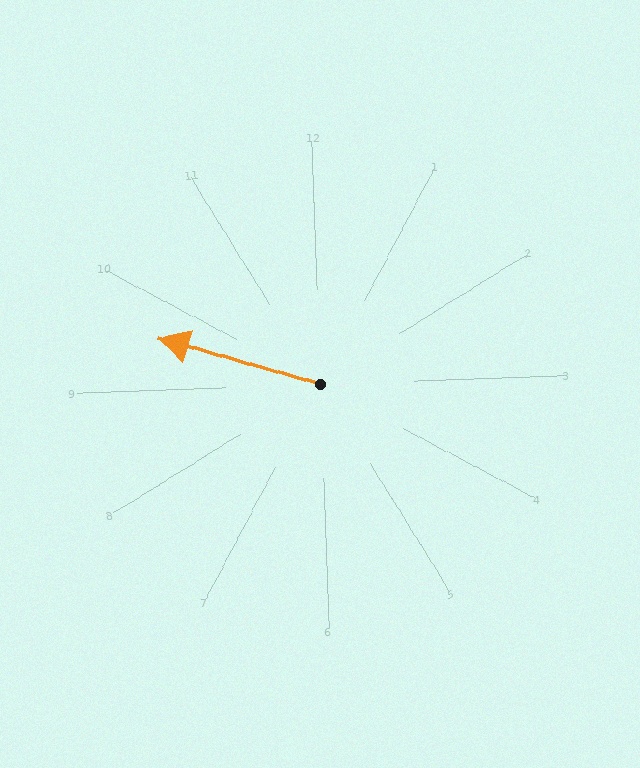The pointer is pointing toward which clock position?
Roughly 10 o'clock.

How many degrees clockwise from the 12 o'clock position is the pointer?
Approximately 288 degrees.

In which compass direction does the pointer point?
West.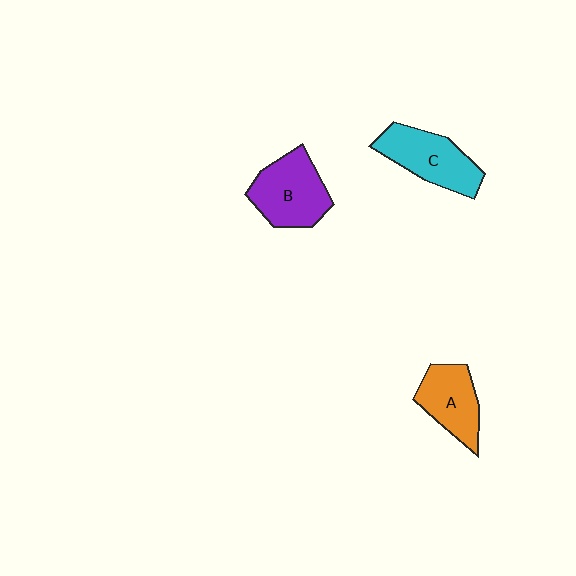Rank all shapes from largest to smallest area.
From largest to smallest: B (purple), C (cyan), A (orange).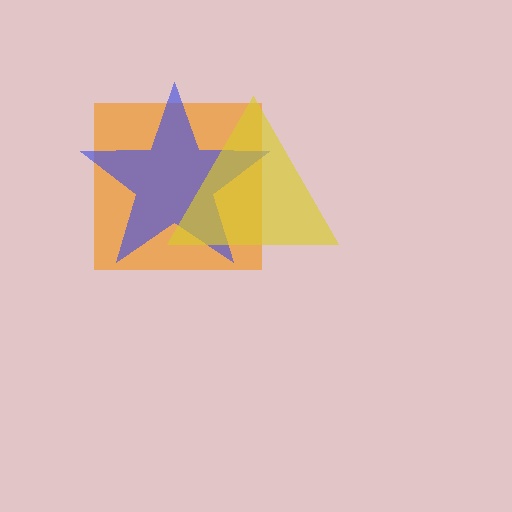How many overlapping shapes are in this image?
There are 3 overlapping shapes in the image.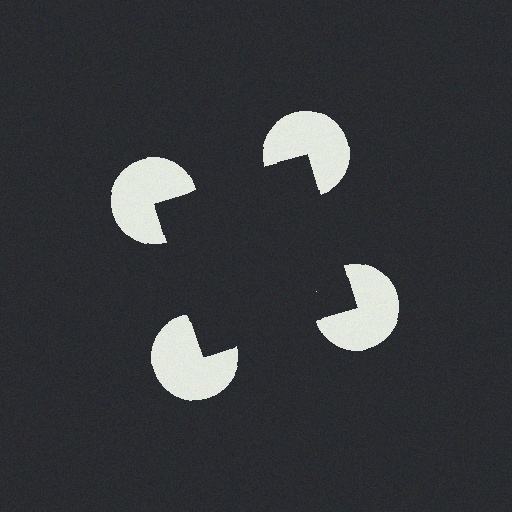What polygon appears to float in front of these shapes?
An illusory square — its edges are inferred from the aligned wedge cuts in the pac-man discs, not physically drawn.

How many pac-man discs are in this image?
There are 4 — one at each vertex of the illusory square.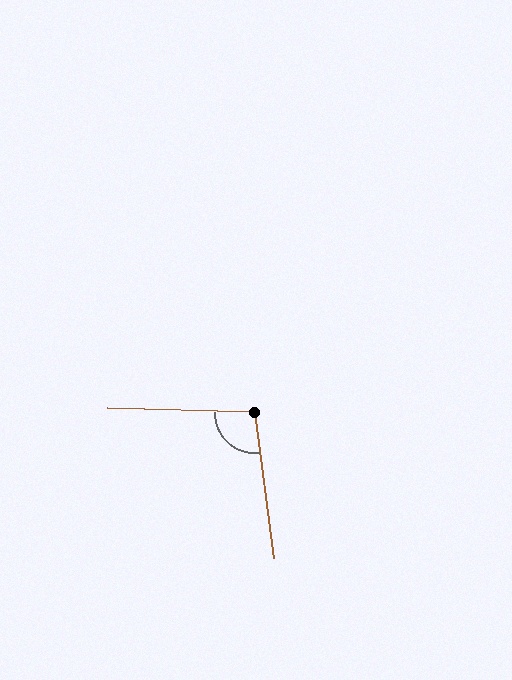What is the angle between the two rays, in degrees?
Approximately 99 degrees.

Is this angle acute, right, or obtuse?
It is obtuse.